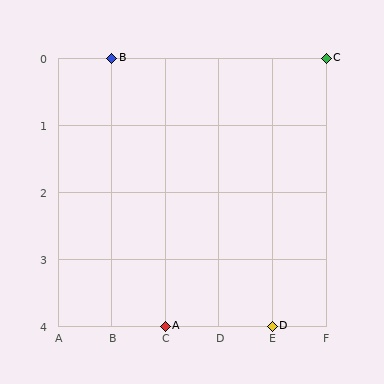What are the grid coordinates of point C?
Point C is at grid coordinates (F, 0).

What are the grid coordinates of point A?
Point A is at grid coordinates (C, 4).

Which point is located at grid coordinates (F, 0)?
Point C is at (F, 0).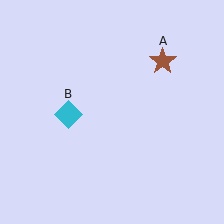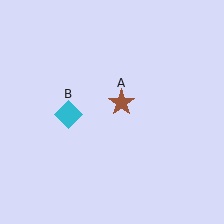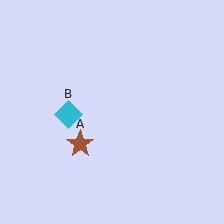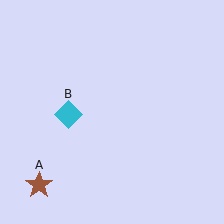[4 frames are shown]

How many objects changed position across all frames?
1 object changed position: brown star (object A).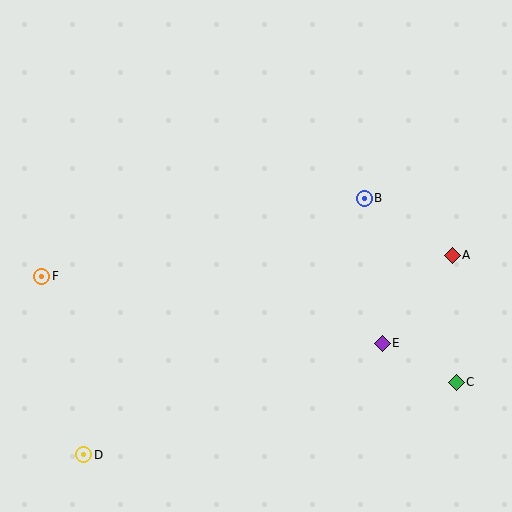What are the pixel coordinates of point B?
Point B is at (364, 198).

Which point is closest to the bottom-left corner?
Point D is closest to the bottom-left corner.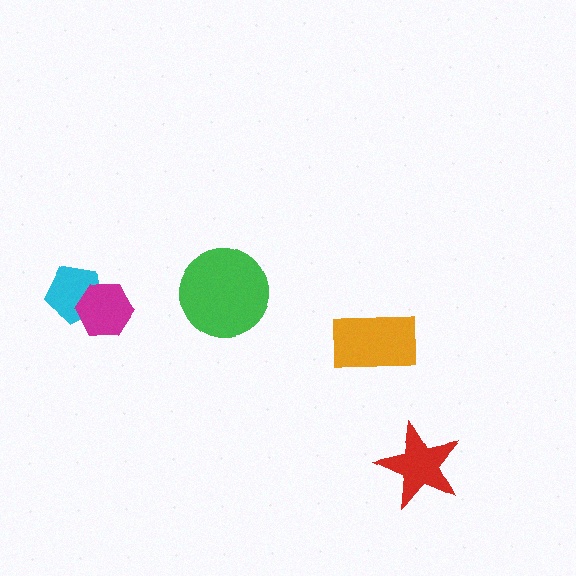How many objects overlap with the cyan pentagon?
1 object overlaps with the cyan pentagon.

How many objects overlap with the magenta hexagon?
1 object overlaps with the magenta hexagon.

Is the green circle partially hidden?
No, no other shape covers it.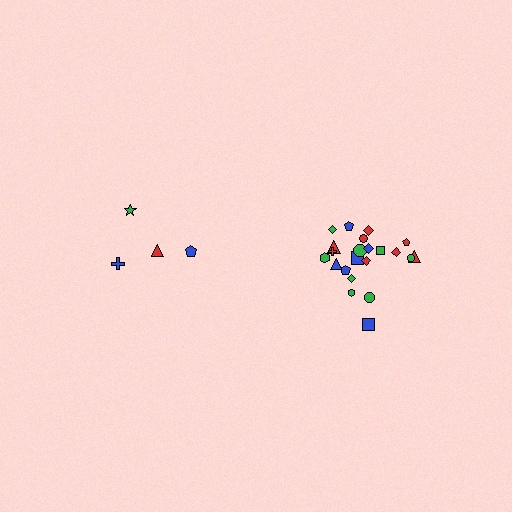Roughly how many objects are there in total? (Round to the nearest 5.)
Roughly 25 objects in total.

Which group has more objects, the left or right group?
The right group.